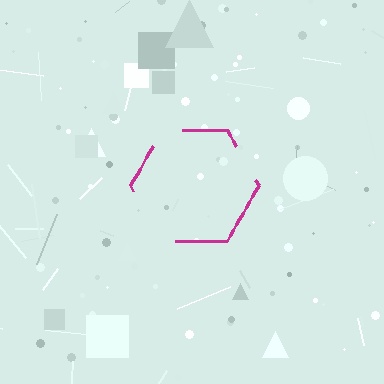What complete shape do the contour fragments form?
The contour fragments form a hexagon.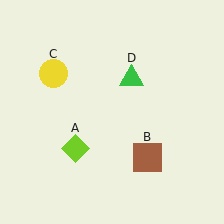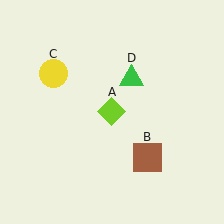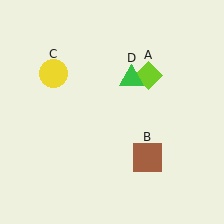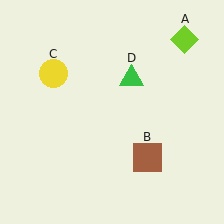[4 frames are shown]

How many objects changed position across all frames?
1 object changed position: lime diamond (object A).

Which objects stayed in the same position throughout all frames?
Brown square (object B) and yellow circle (object C) and green triangle (object D) remained stationary.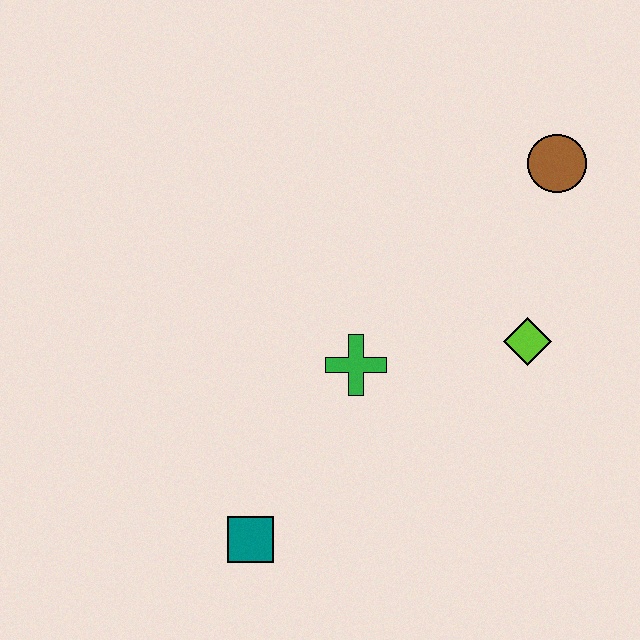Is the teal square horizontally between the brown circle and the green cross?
No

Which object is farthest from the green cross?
The brown circle is farthest from the green cross.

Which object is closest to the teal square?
The green cross is closest to the teal square.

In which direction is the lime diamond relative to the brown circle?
The lime diamond is below the brown circle.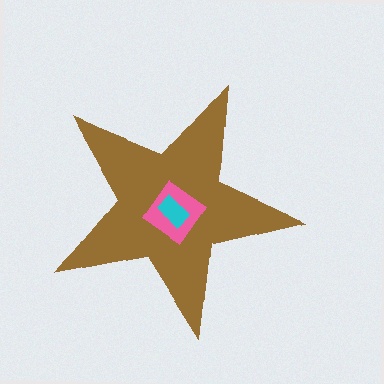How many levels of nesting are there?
3.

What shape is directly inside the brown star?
The pink diamond.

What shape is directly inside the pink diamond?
The cyan rectangle.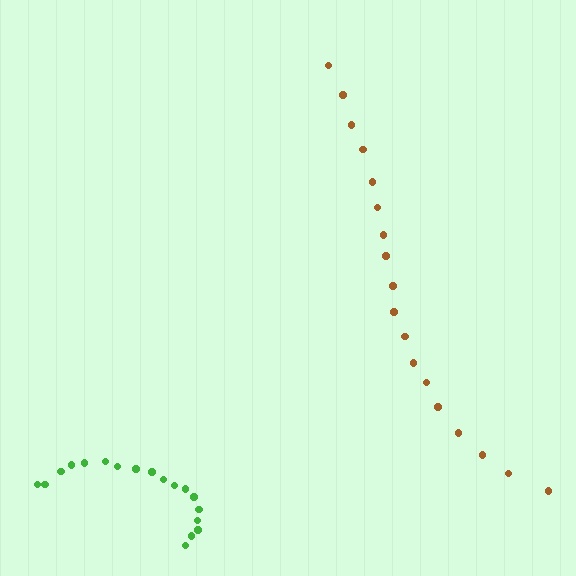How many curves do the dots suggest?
There are 2 distinct paths.